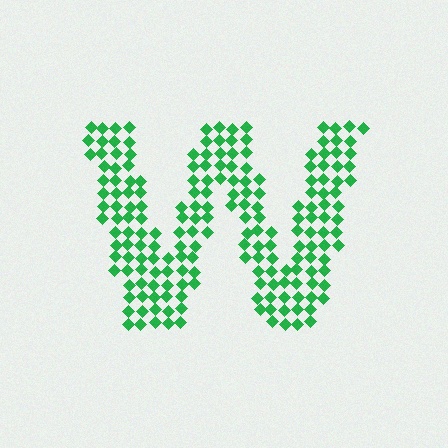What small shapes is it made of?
It is made of small diamonds.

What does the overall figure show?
The overall figure shows the letter W.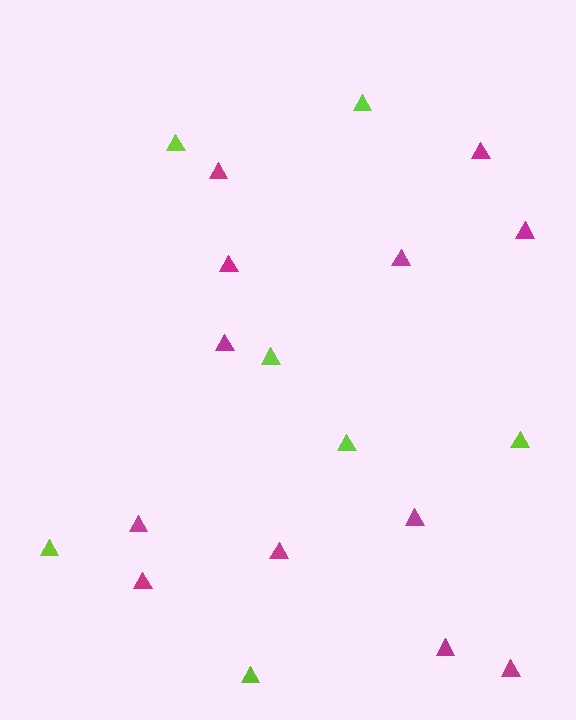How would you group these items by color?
There are 2 groups: one group of lime triangles (7) and one group of magenta triangles (12).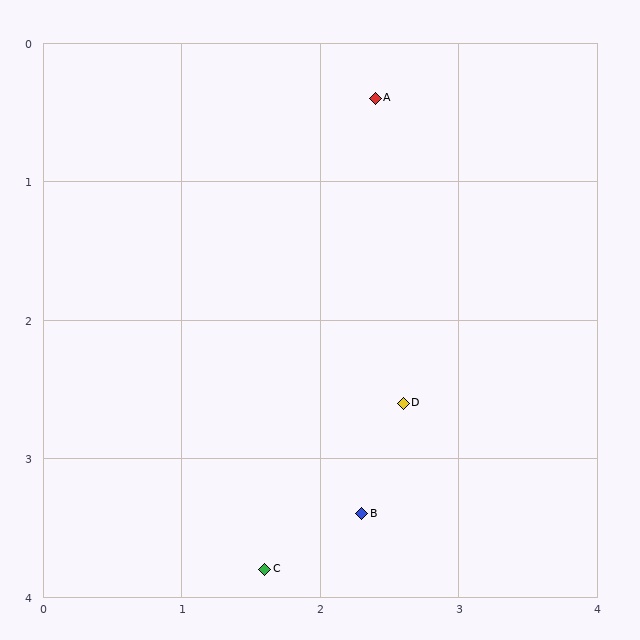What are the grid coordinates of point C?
Point C is at approximately (1.6, 3.8).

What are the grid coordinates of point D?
Point D is at approximately (2.6, 2.6).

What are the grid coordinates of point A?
Point A is at approximately (2.4, 0.4).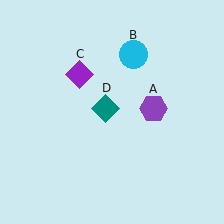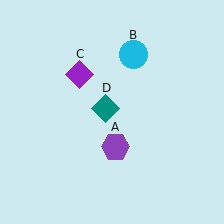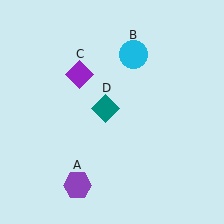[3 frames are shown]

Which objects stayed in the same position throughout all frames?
Cyan circle (object B) and purple diamond (object C) and teal diamond (object D) remained stationary.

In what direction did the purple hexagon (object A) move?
The purple hexagon (object A) moved down and to the left.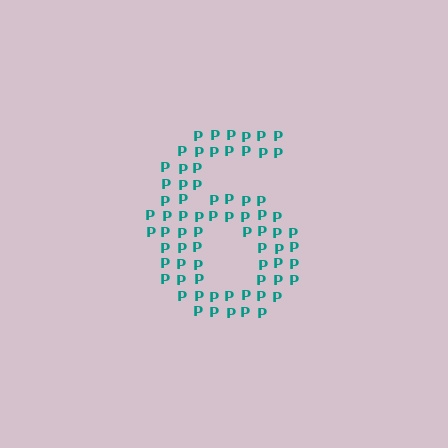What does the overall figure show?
The overall figure shows the digit 6.